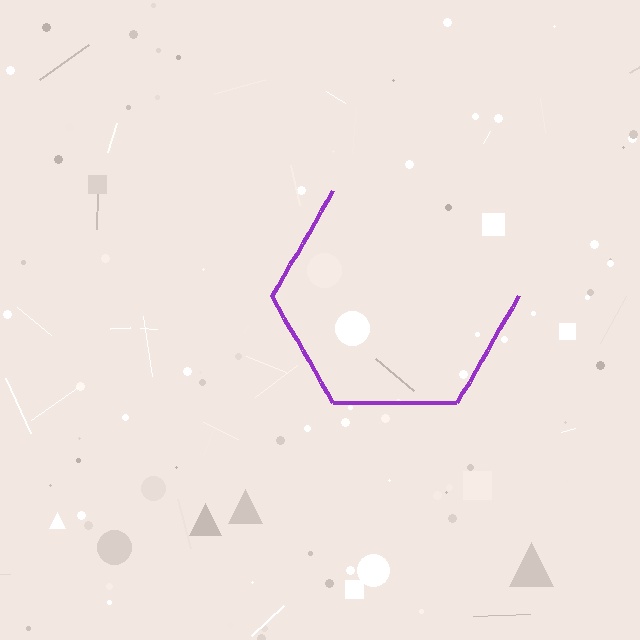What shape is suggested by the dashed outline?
The dashed outline suggests a hexagon.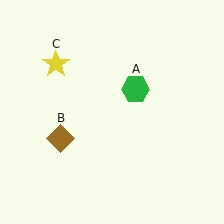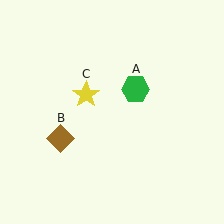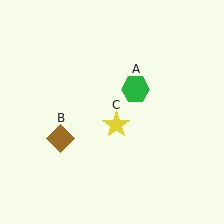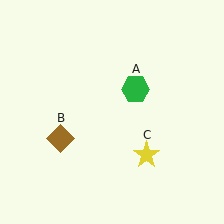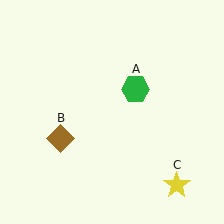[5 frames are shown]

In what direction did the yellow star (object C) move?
The yellow star (object C) moved down and to the right.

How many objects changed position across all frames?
1 object changed position: yellow star (object C).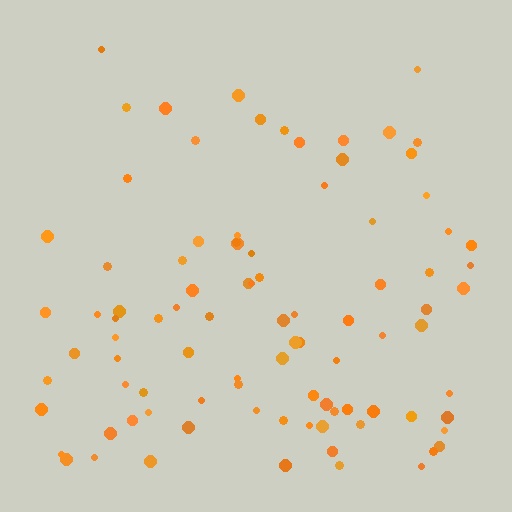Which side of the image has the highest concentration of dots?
The bottom.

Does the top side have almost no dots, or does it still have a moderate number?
Still a moderate number, just noticeably fewer than the bottom.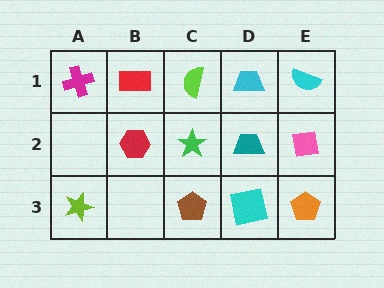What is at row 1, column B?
A red rectangle.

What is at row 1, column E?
A cyan semicircle.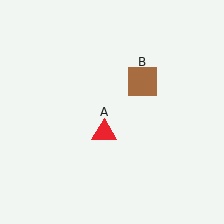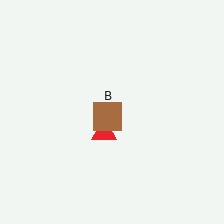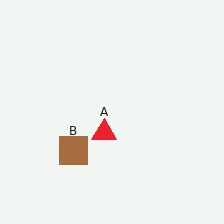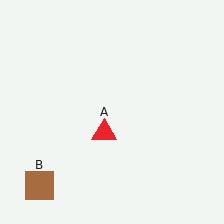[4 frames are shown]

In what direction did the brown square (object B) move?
The brown square (object B) moved down and to the left.